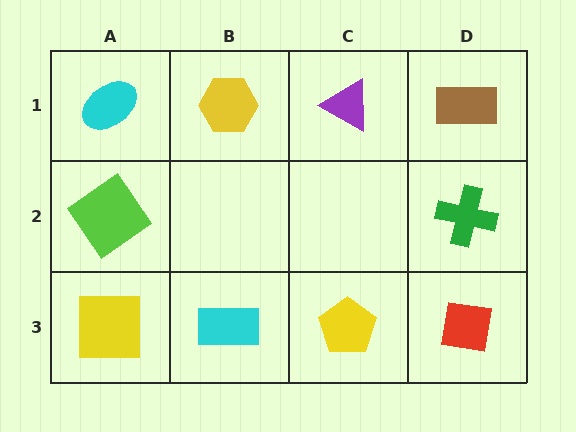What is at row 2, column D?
A green cross.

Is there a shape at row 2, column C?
No, that cell is empty.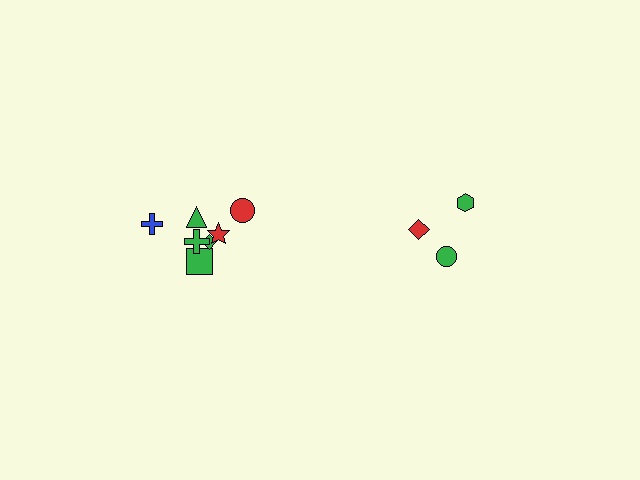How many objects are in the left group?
There are 7 objects.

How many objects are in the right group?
There are 3 objects.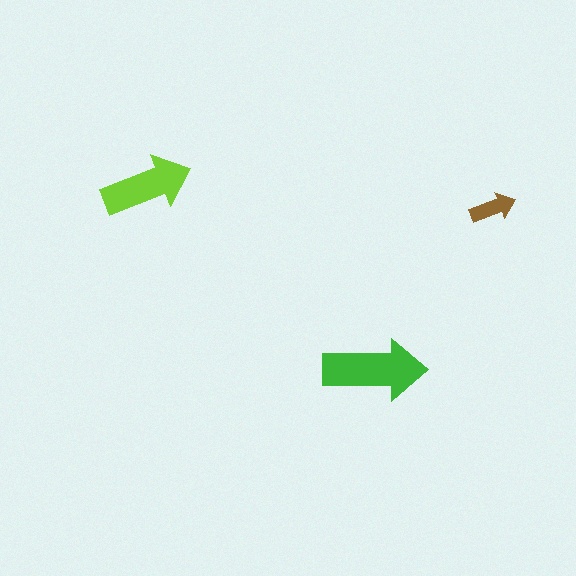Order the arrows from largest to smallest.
the green one, the lime one, the brown one.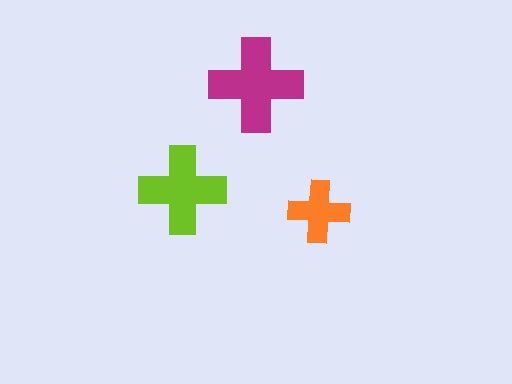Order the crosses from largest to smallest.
the magenta one, the lime one, the orange one.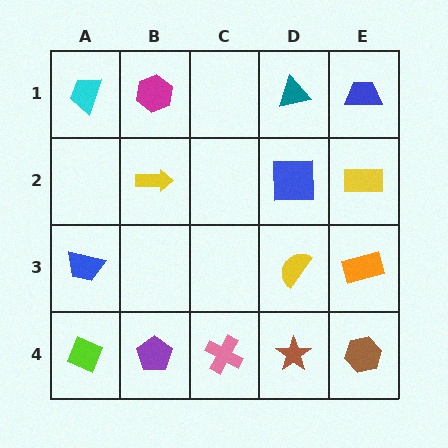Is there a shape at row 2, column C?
No, that cell is empty.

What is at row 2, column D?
A blue square.